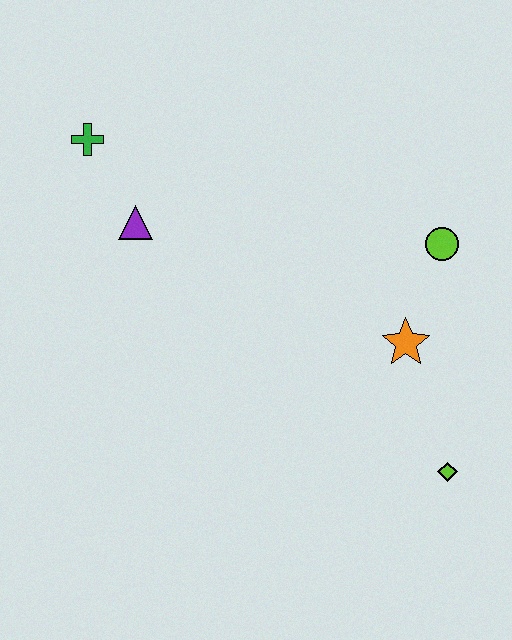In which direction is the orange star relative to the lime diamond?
The orange star is above the lime diamond.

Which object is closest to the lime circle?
The orange star is closest to the lime circle.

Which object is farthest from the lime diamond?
The green cross is farthest from the lime diamond.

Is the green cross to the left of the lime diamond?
Yes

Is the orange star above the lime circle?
No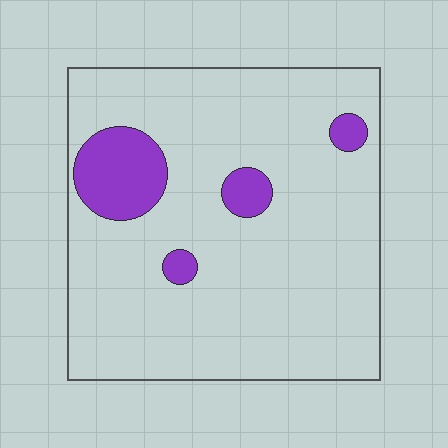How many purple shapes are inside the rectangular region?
4.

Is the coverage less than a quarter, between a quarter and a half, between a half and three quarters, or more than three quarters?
Less than a quarter.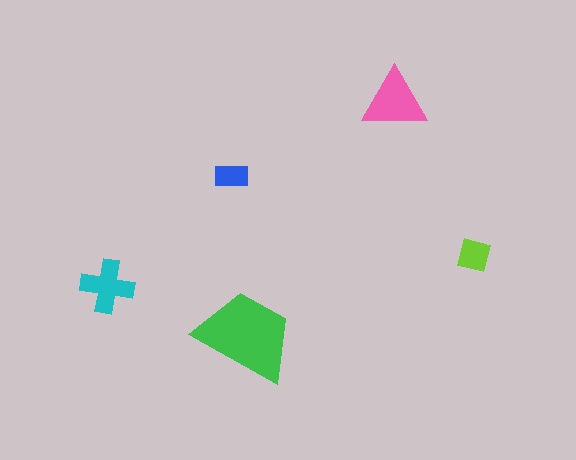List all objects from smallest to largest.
The blue rectangle, the lime square, the cyan cross, the pink triangle, the green trapezoid.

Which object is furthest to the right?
The lime square is rightmost.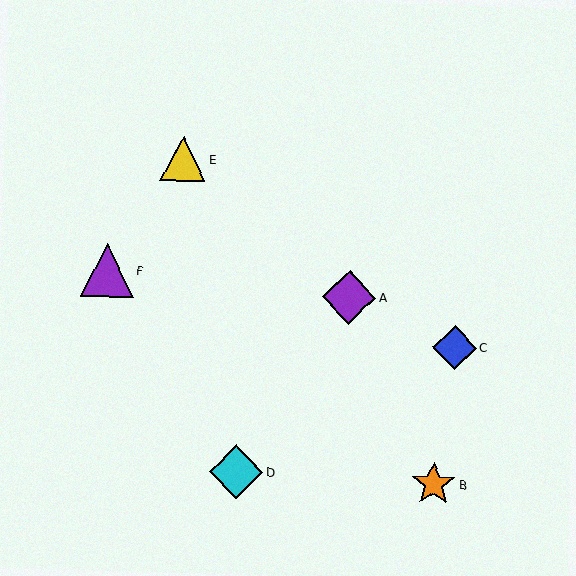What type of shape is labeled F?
Shape F is a purple triangle.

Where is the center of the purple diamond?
The center of the purple diamond is at (349, 297).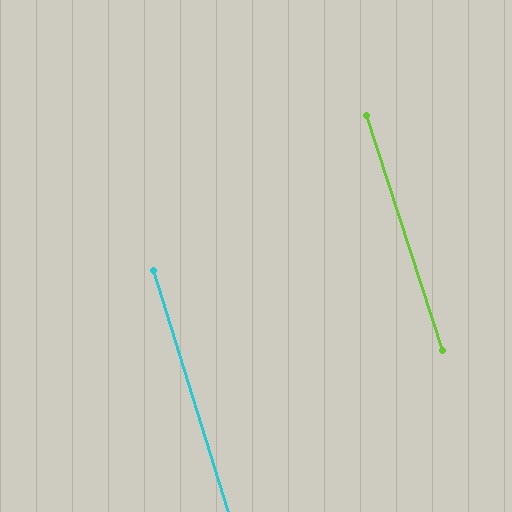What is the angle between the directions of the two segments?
Approximately 1 degree.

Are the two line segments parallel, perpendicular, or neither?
Parallel — their directions differ by only 0.7°.